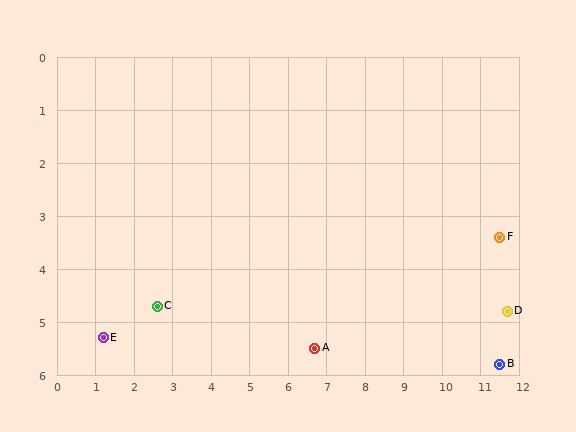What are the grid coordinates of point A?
Point A is at approximately (6.7, 5.5).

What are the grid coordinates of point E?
Point E is at approximately (1.2, 5.3).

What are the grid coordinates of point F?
Point F is at approximately (11.5, 3.4).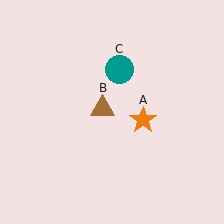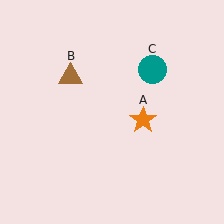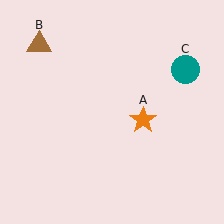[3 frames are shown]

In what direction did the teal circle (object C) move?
The teal circle (object C) moved right.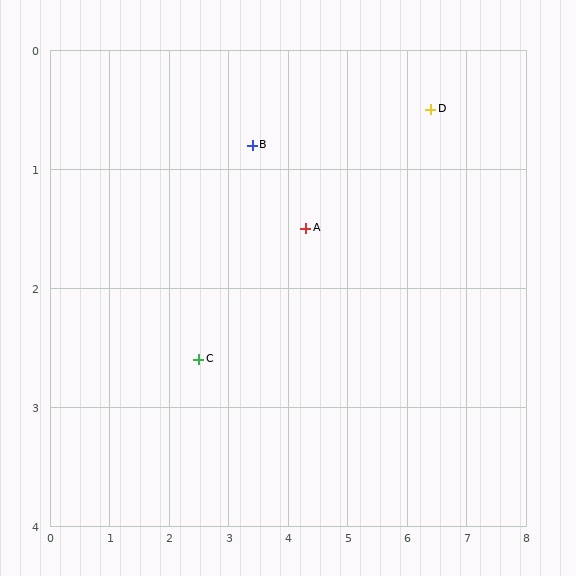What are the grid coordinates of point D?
Point D is at approximately (6.4, 0.5).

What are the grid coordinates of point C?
Point C is at approximately (2.5, 2.6).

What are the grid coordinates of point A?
Point A is at approximately (4.3, 1.5).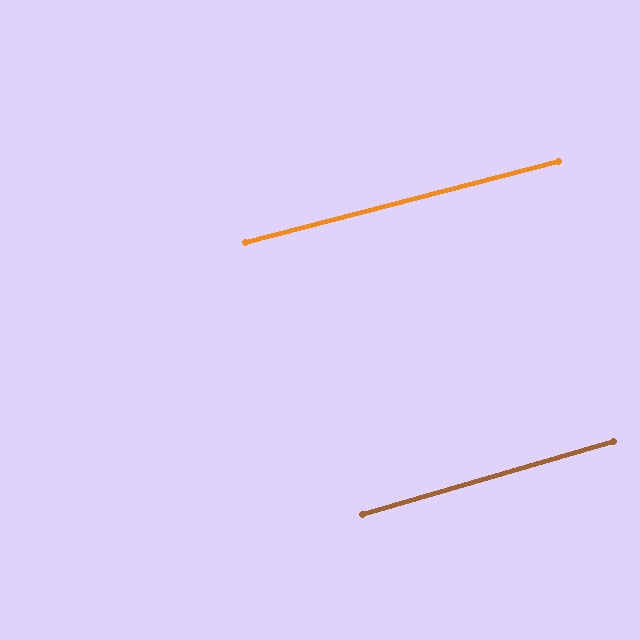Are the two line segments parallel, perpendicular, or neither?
Parallel — their directions differ by only 1.7°.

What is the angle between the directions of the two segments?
Approximately 2 degrees.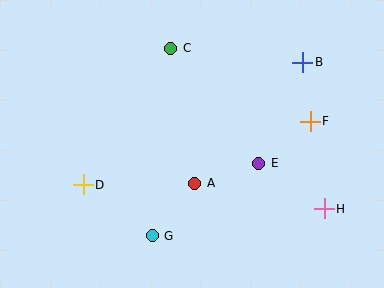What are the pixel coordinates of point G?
Point G is at (152, 236).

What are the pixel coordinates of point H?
Point H is at (324, 209).